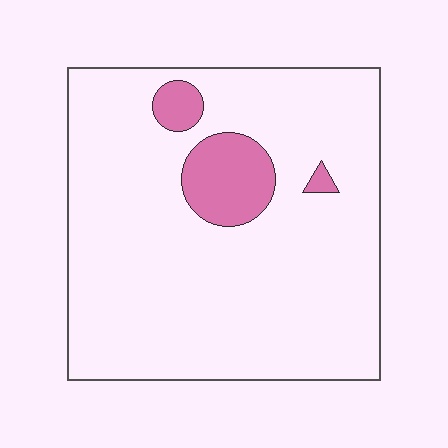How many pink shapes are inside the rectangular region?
3.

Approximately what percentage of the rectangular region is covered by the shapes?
Approximately 10%.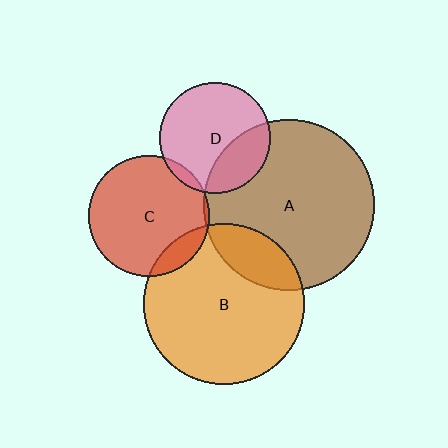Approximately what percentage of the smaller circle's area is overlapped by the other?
Approximately 5%.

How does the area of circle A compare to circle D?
Approximately 2.3 times.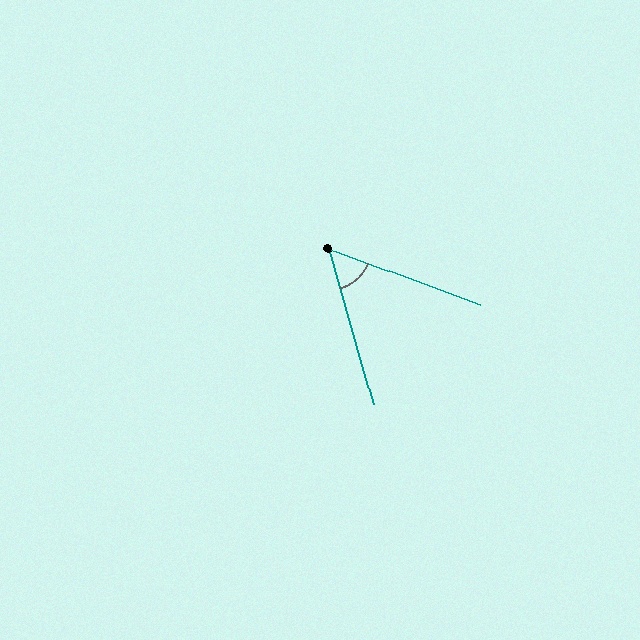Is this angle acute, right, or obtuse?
It is acute.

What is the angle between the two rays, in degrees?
Approximately 53 degrees.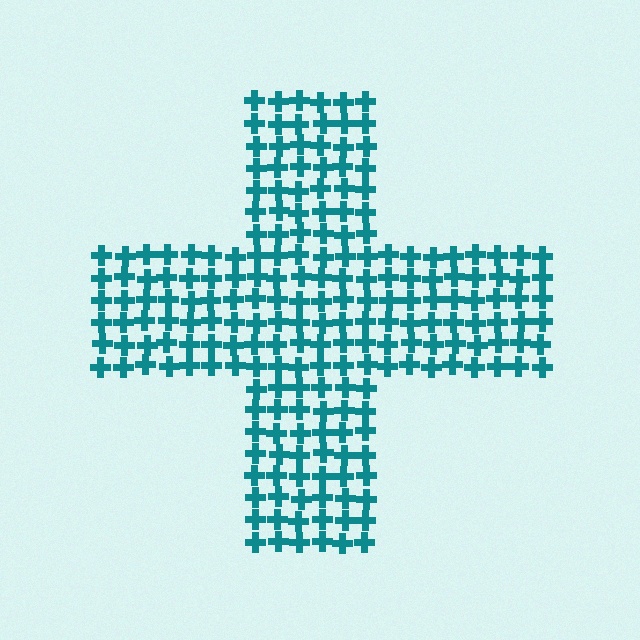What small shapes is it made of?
It is made of small crosses.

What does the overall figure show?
The overall figure shows a cross.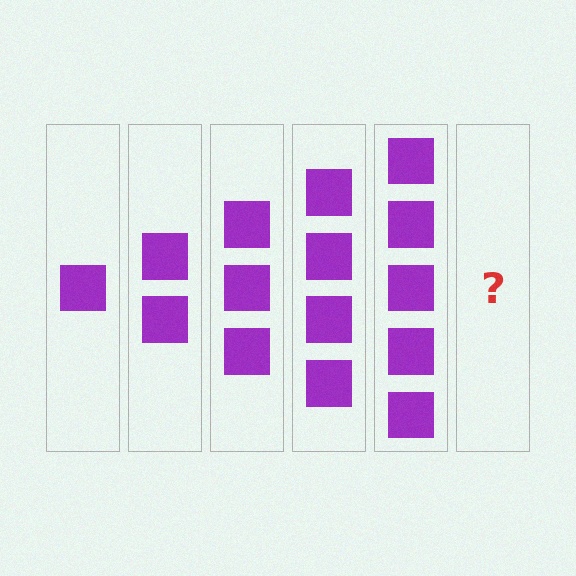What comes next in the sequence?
The next element should be 6 squares.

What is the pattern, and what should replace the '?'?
The pattern is that each step adds one more square. The '?' should be 6 squares.